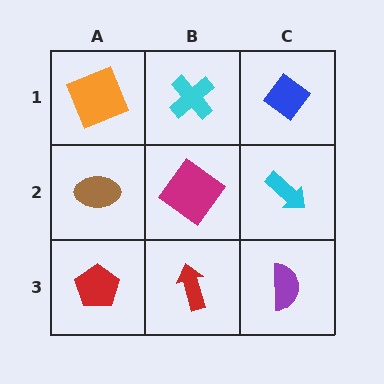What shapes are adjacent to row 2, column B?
A cyan cross (row 1, column B), a red arrow (row 3, column B), a brown ellipse (row 2, column A), a cyan arrow (row 2, column C).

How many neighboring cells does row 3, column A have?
2.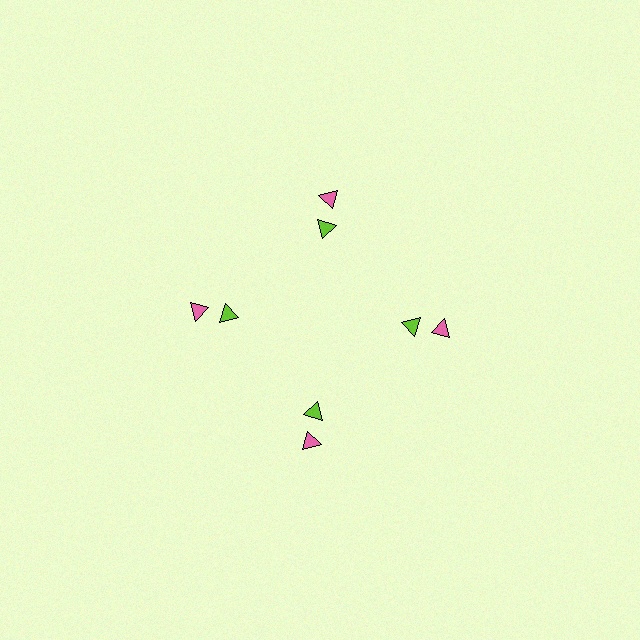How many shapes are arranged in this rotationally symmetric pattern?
There are 8 shapes, arranged in 4 groups of 2.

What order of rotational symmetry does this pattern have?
This pattern has 4-fold rotational symmetry.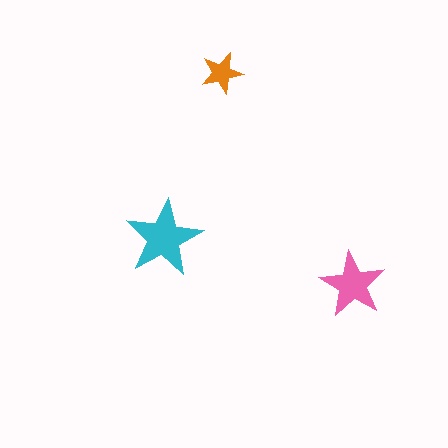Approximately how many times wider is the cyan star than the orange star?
About 2 times wider.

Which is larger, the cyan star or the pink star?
The cyan one.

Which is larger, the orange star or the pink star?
The pink one.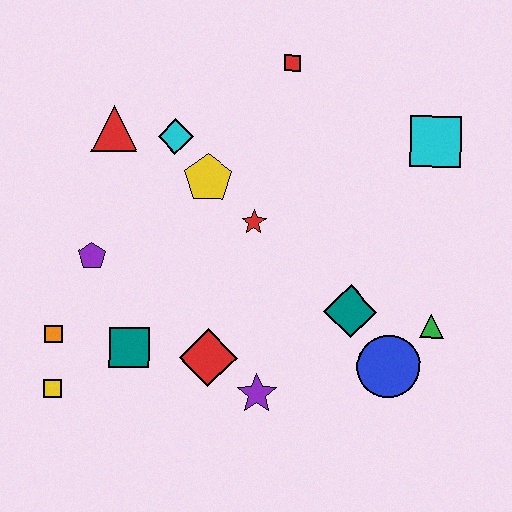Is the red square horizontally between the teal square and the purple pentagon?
No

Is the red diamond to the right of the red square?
No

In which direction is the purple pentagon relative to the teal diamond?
The purple pentagon is to the left of the teal diamond.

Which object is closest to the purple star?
The red diamond is closest to the purple star.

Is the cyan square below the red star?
No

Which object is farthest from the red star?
The yellow square is farthest from the red star.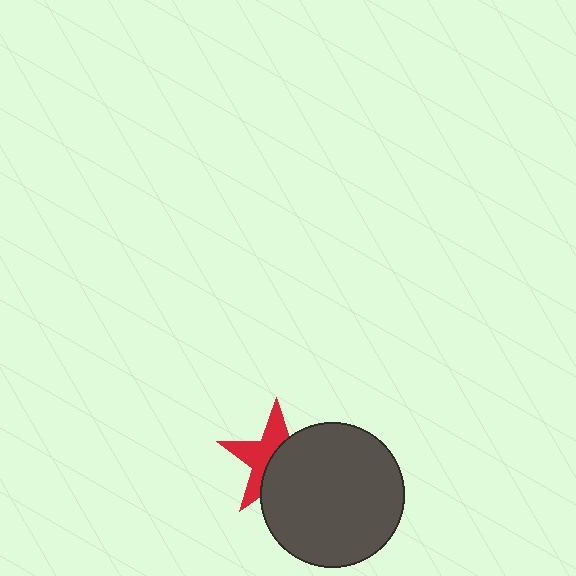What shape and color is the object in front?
The object in front is a dark gray circle.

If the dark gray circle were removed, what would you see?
You would see the complete red star.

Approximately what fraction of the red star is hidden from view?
Roughly 52% of the red star is hidden behind the dark gray circle.